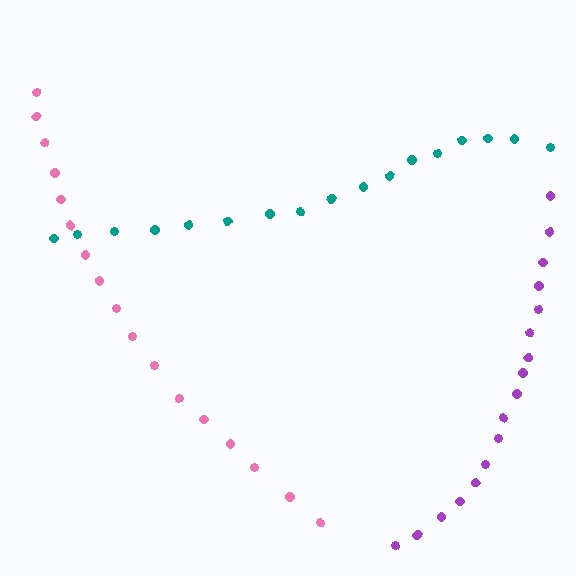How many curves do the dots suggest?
There are 3 distinct paths.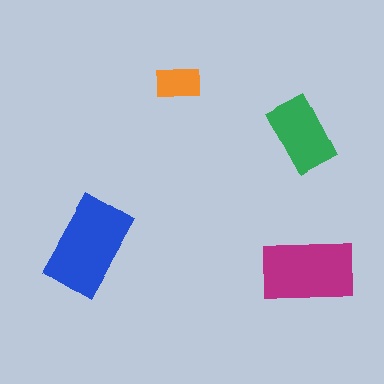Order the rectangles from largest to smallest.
the blue one, the magenta one, the green one, the orange one.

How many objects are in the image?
There are 4 objects in the image.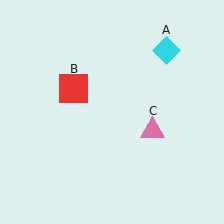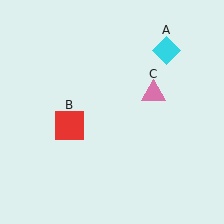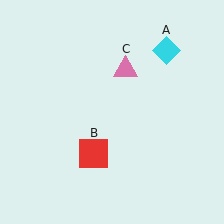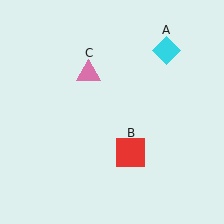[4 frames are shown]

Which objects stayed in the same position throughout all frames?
Cyan diamond (object A) remained stationary.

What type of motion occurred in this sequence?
The red square (object B), pink triangle (object C) rotated counterclockwise around the center of the scene.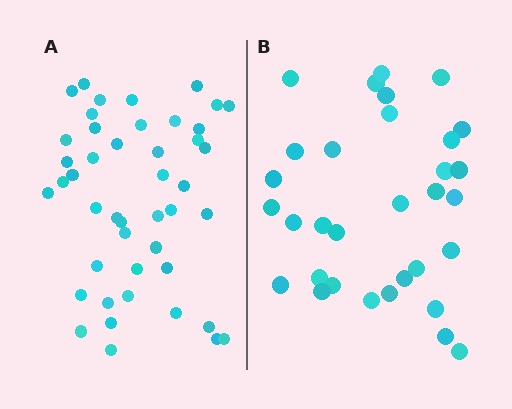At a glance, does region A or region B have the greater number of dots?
Region A (the left region) has more dots.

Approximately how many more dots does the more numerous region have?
Region A has approximately 15 more dots than region B.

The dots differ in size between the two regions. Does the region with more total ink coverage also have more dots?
No. Region B has more total ink coverage because its dots are larger, but region A actually contains more individual dots. Total area can be misleading — the number of items is what matters here.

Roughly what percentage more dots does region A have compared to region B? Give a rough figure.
About 40% more.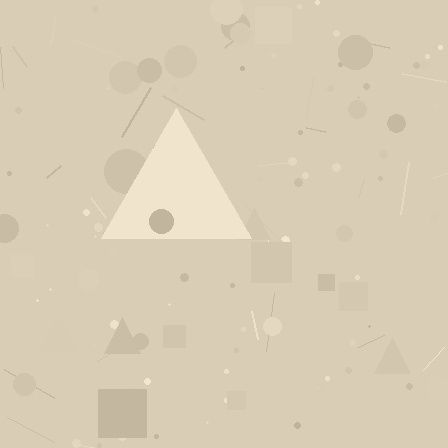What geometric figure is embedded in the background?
A triangle is embedded in the background.